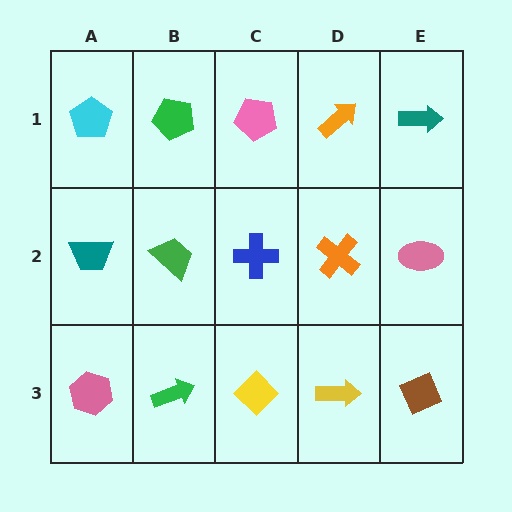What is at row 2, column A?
A teal trapezoid.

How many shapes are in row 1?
5 shapes.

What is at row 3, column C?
A yellow diamond.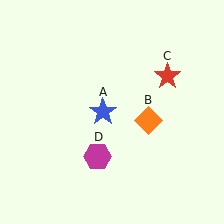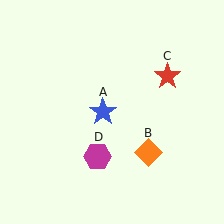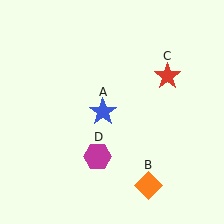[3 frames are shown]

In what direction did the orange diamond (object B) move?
The orange diamond (object B) moved down.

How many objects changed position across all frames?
1 object changed position: orange diamond (object B).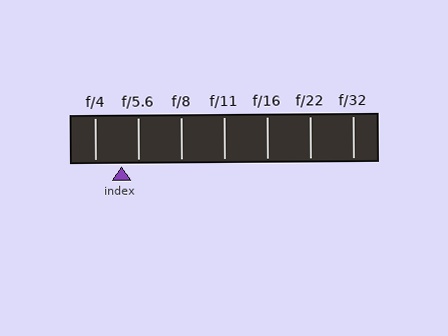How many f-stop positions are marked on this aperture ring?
There are 7 f-stop positions marked.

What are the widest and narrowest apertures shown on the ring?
The widest aperture shown is f/4 and the narrowest is f/32.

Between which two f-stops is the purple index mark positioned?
The index mark is between f/4 and f/5.6.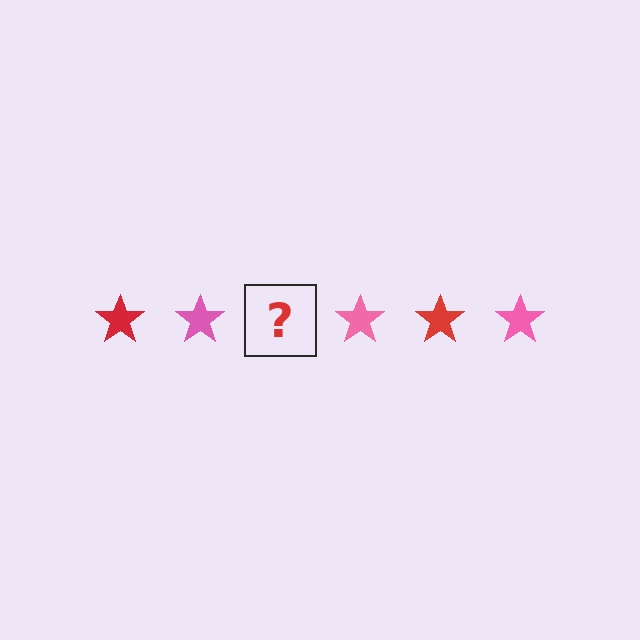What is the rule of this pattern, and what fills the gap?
The rule is that the pattern cycles through red, pink stars. The gap should be filled with a red star.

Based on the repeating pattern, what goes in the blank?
The blank should be a red star.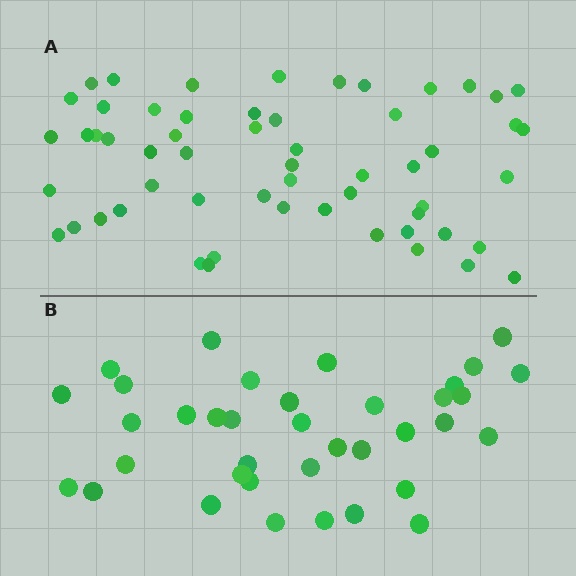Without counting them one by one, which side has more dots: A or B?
Region A (the top region) has more dots.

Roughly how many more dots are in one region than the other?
Region A has approximately 20 more dots than region B.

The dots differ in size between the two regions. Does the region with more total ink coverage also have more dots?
No. Region B has more total ink coverage because its dots are larger, but region A actually contains more individual dots. Total area can be misleading — the number of items is what matters here.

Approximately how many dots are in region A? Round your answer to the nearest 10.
About 60 dots. (The exact count is 57, which rounds to 60.)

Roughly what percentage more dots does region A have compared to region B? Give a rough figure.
About 55% more.